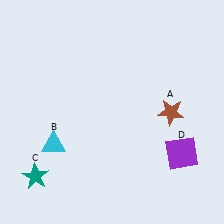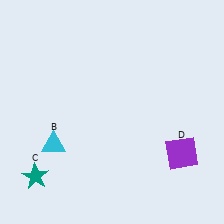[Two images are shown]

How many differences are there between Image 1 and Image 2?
There is 1 difference between the two images.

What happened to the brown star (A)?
The brown star (A) was removed in Image 2. It was in the bottom-right area of Image 1.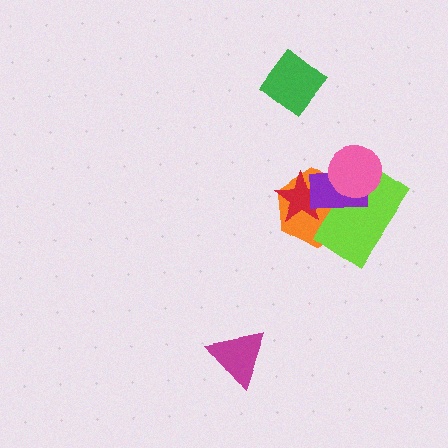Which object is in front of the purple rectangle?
The pink circle is in front of the purple rectangle.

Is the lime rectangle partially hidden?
Yes, it is partially covered by another shape.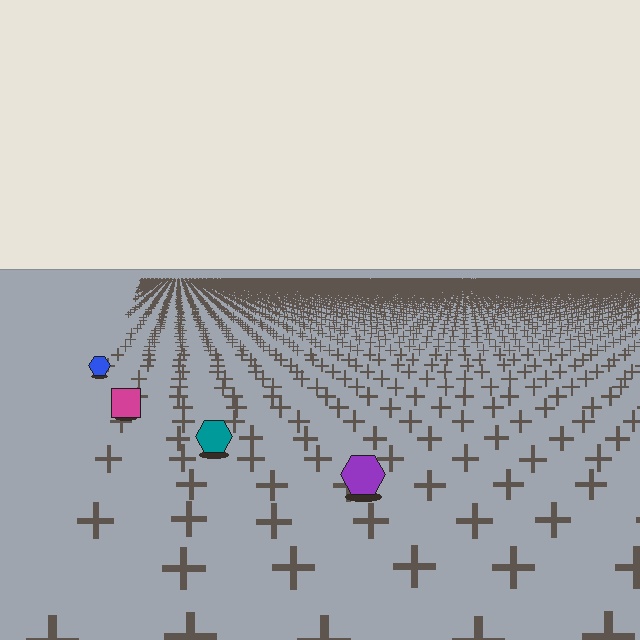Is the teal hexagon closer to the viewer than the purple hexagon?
No. The purple hexagon is closer — you can tell from the texture gradient: the ground texture is coarser near it.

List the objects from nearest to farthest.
From nearest to farthest: the purple hexagon, the teal hexagon, the magenta square, the blue hexagon.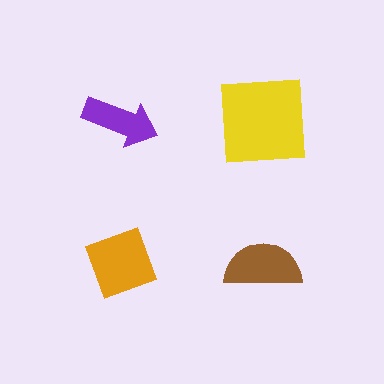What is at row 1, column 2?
A yellow square.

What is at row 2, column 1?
An orange diamond.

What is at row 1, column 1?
A purple arrow.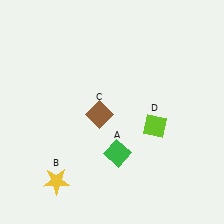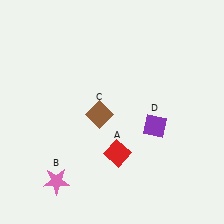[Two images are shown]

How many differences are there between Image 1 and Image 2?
There are 3 differences between the two images.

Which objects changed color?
A changed from green to red. B changed from yellow to pink. D changed from lime to purple.